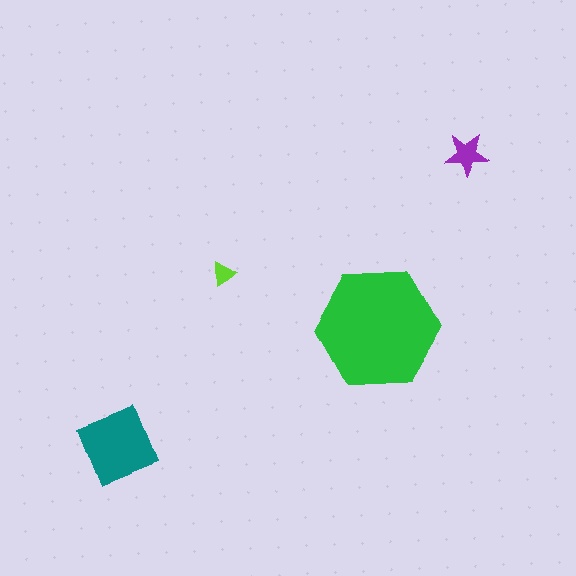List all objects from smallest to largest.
The lime triangle, the purple star, the teal diamond, the green hexagon.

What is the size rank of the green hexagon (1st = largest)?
1st.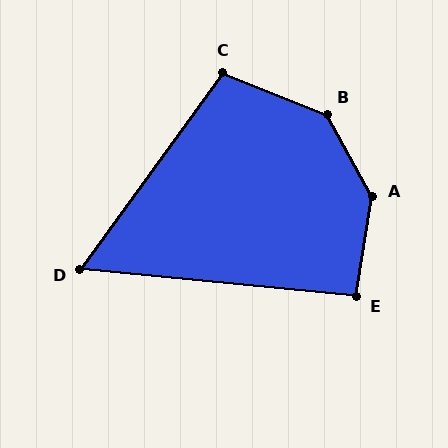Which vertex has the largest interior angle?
A, at approximately 142 degrees.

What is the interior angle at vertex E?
Approximately 93 degrees (approximately right).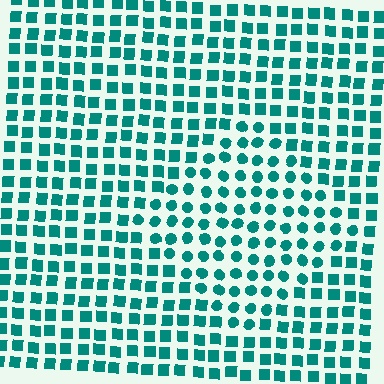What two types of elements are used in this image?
The image uses circles inside the diamond region and squares outside it.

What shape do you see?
I see a diamond.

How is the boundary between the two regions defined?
The boundary is defined by a change in element shape: circles inside vs. squares outside. All elements share the same color and spacing.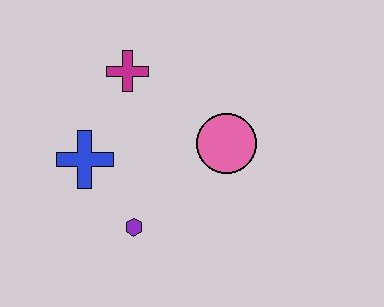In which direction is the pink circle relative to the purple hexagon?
The pink circle is to the right of the purple hexagon.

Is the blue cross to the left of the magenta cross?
Yes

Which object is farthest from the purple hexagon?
The magenta cross is farthest from the purple hexagon.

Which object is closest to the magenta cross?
The blue cross is closest to the magenta cross.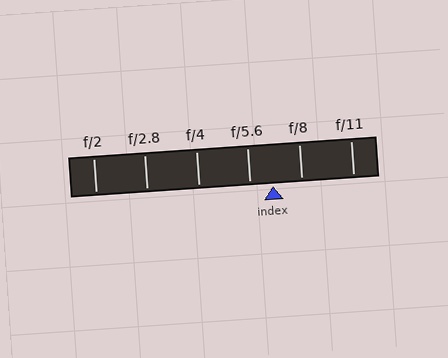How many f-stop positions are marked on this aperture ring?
There are 6 f-stop positions marked.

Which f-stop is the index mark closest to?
The index mark is closest to f/5.6.